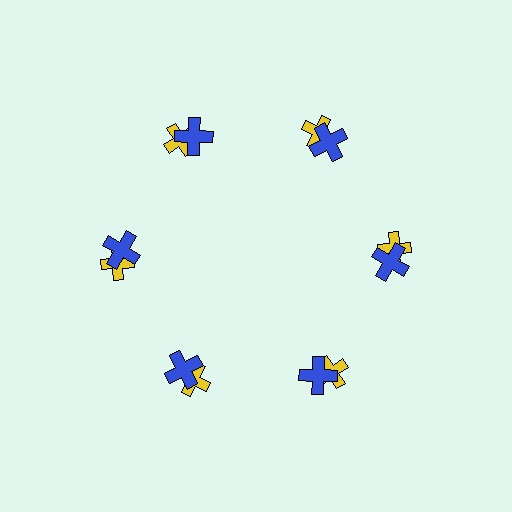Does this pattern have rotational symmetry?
Yes, this pattern has 6-fold rotational symmetry. It looks the same after rotating 60 degrees around the center.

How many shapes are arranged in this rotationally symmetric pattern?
There are 12 shapes, arranged in 6 groups of 2.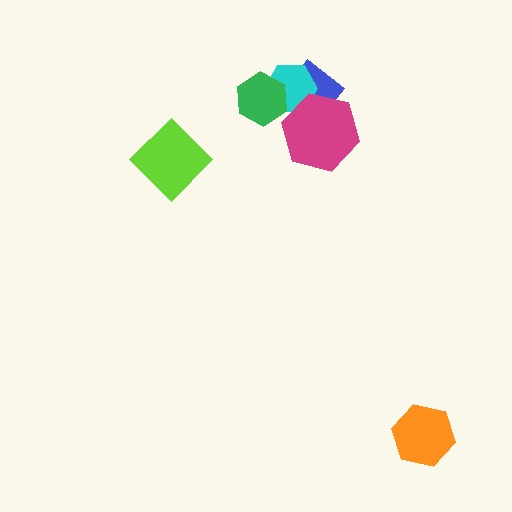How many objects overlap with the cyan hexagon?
3 objects overlap with the cyan hexagon.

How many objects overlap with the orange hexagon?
0 objects overlap with the orange hexagon.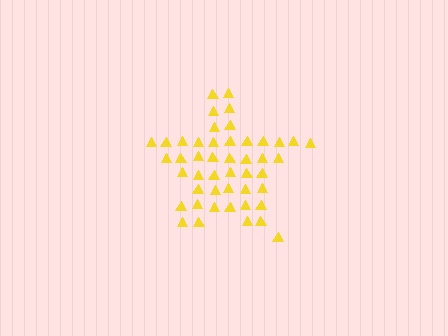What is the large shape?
The large shape is a star.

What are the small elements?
The small elements are triangles.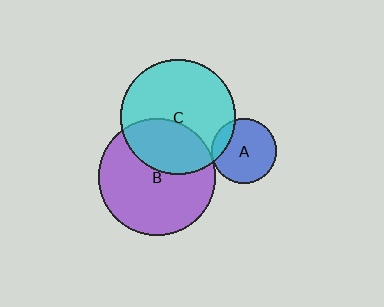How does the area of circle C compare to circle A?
Approximately 3.2 times.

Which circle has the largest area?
Circle B (purple).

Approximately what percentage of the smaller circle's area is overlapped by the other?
Approximately 15%.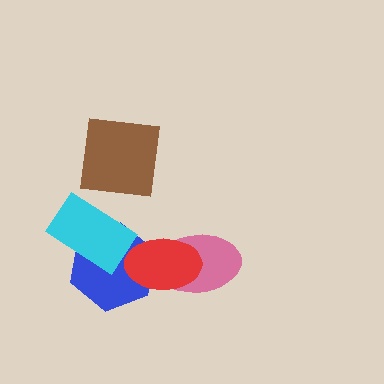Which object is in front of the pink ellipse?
The red ellipse is in front of the pink ellipse.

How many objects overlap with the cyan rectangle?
1 object overlaps with the cyan rectangle.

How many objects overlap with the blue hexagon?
2 objects overlap with the blue hexagon.